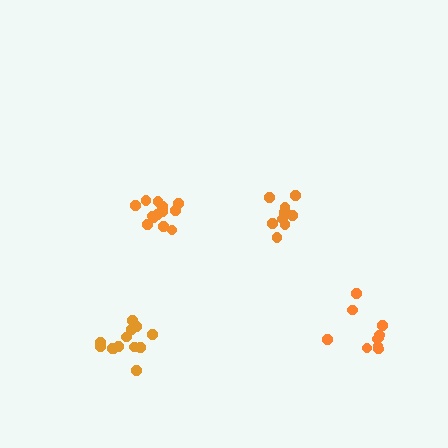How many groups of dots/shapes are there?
There are 4 groups.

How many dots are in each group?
Group 1: 9 dots, Group 2: 10 dots, Group 3: 13 dots, Group 4: 13 dots (45 total).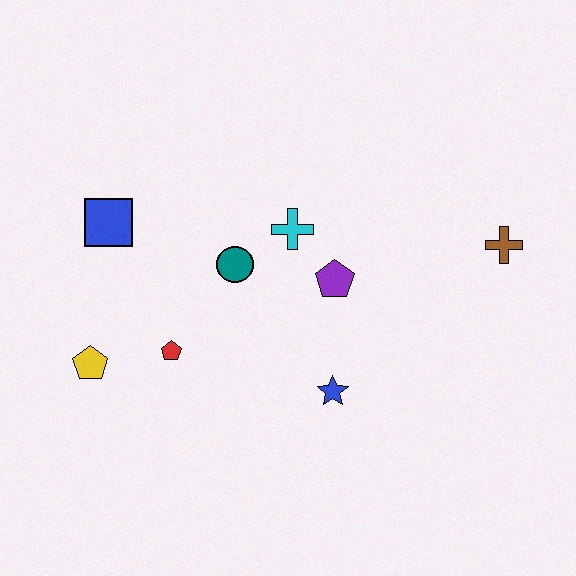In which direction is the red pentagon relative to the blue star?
The red pentagon is to the left of the blue star.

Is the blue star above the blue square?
No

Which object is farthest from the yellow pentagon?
The brown cross is farthest from the yellow pentagon.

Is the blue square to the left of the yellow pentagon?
No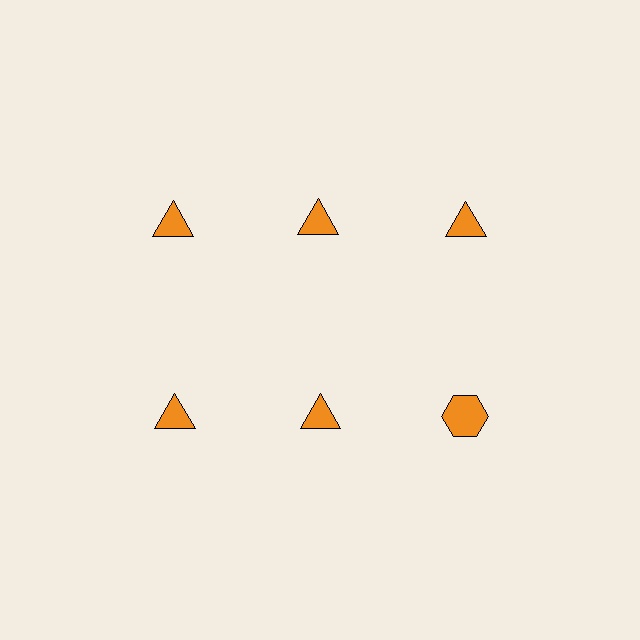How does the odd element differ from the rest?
It has a different shape: hexagon instead of triangle.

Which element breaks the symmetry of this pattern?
The orange hexagon in the second row, center column breaks the symmetry. All other shapes are orange triangles.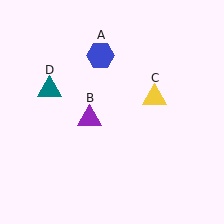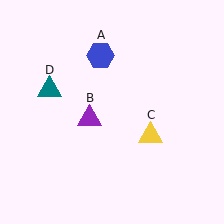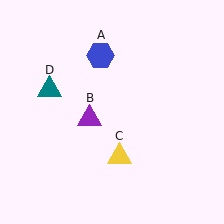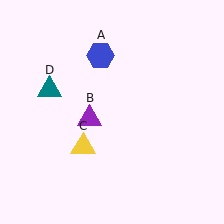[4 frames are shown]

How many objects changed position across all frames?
1 object changed position: yellow triangle (object C).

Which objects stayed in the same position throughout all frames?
Blue hexagon (object A) and purple triangle (object B) and teal triangle (object D) remained stationary.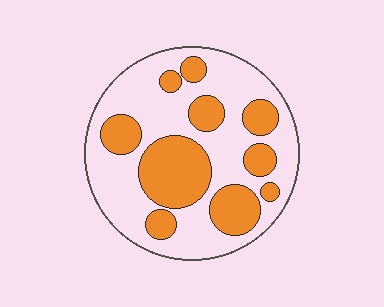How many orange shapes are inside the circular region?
10.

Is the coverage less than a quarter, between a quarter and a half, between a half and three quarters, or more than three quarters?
Between a quarter and a half.